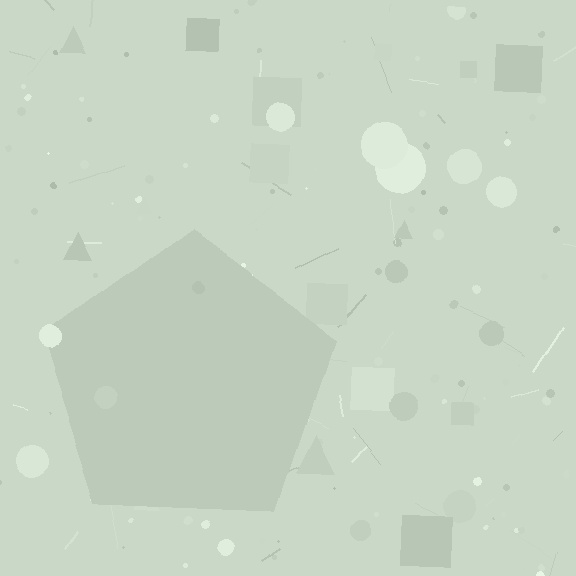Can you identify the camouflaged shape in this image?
The camouflaged shape is a pentagon.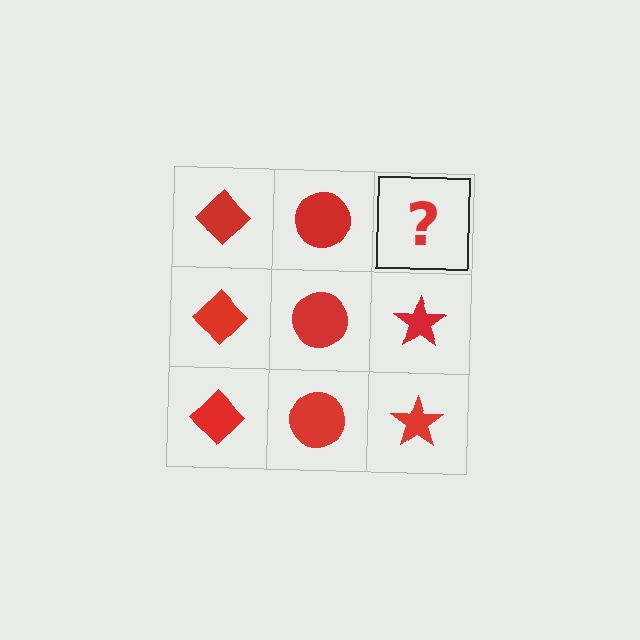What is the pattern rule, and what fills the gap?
The rule is that each column has a consistent shape. The gap should be filled with a red star.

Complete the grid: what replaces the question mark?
The question mark should be replaced with a red star.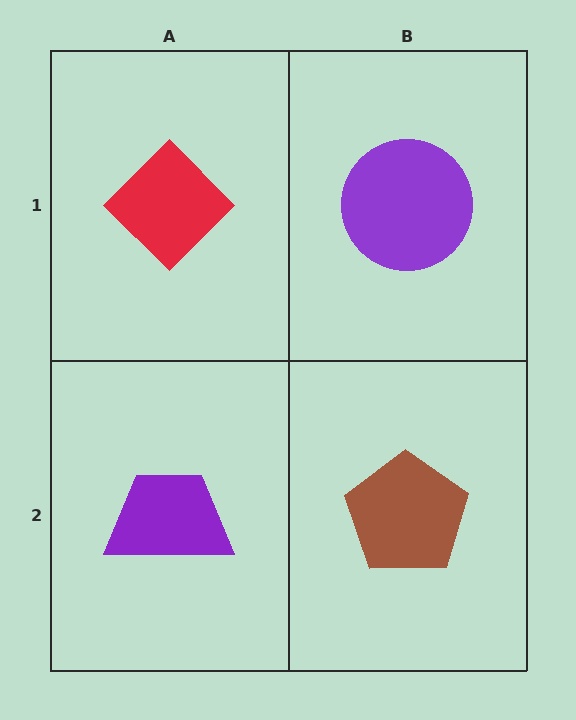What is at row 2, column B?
A brown pentagon.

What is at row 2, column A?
A purple trapezoid.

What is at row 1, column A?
A red diamond.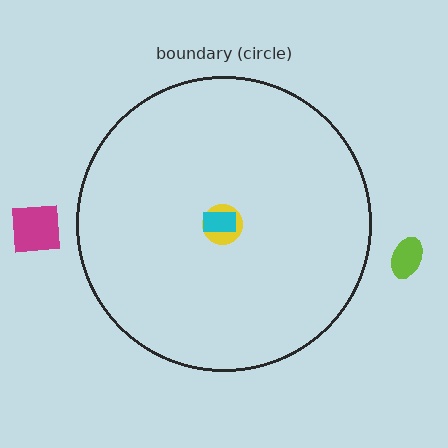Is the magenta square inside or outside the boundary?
Outside.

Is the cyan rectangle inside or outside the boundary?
Inside.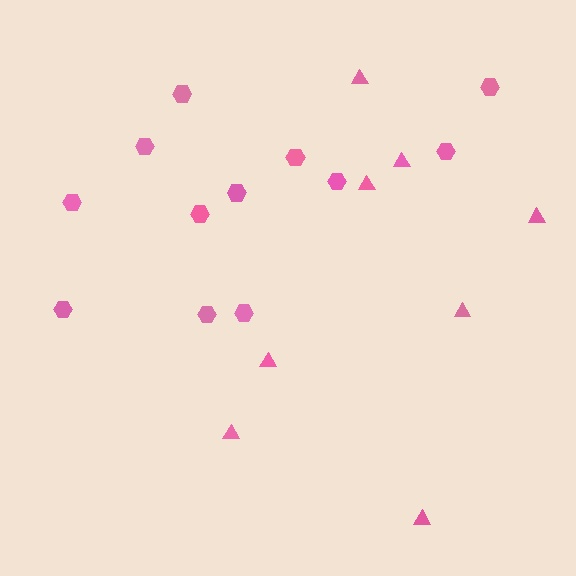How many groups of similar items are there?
There are 2 groups: one group of hexagons (12) and one group of triangles (8).